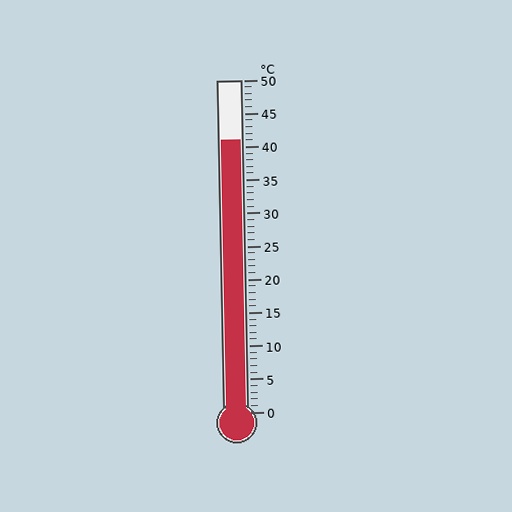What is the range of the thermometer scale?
The thermometer scale ranges from 0°C to 50°C.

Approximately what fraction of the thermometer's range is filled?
The thermometer is filled to approximately 80% of its range.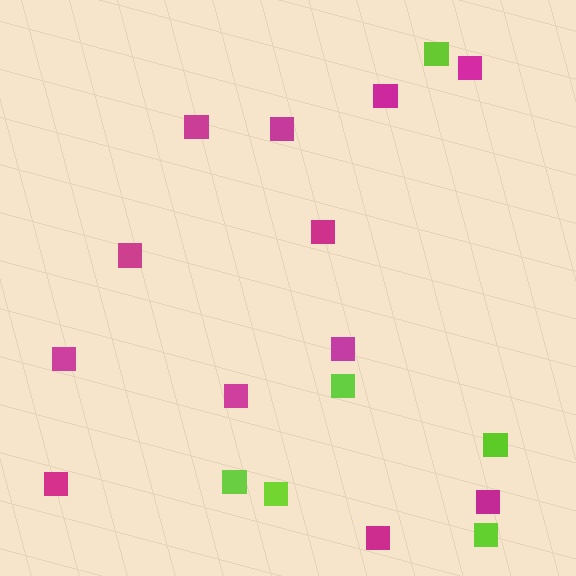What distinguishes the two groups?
There are 2 groups: one group of lime squares (6) and one group of magenta squares (12).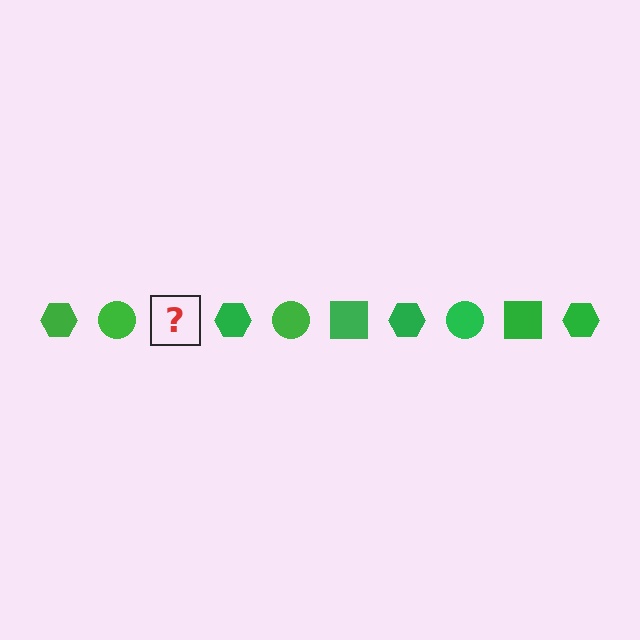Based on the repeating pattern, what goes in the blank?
The blank should be a green square.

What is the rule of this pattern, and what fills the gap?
The rule is that the pattern cycles through hexagon, circle, square shapes in green. The gap should be filled with a green square.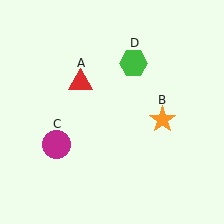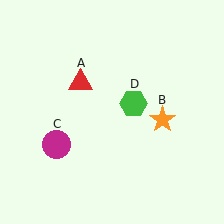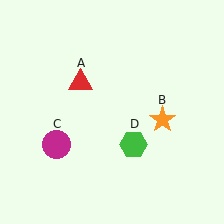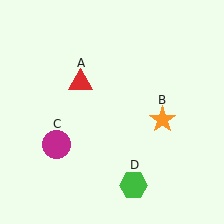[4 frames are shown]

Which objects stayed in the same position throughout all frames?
Red triangle (object A) and orange star (object B) and magenta circle (object C) remained stationary.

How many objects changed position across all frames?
1 object changed position: green hexagon (object D).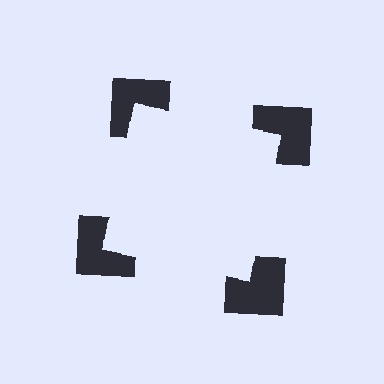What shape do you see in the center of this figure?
An illusory square — its edges are inferred from the aligned wedge cuts in the notched squares, not physically drawn.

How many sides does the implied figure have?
4 sides.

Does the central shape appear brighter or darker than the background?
It typically appears slightly brighter than the background, even though no actual brightness change is drawn.